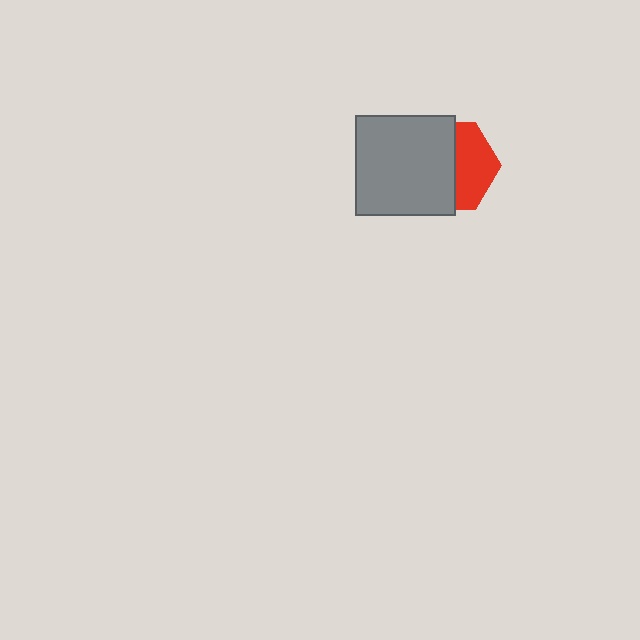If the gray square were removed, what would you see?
You would see the complete red hexagon.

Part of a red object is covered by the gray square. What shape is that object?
It is a hexagon.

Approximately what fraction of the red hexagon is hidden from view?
Roughly 56% of the red hexagon is hidden behind the gray square.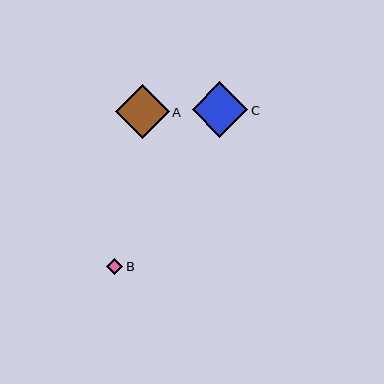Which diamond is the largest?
Diamond C is the largest with a size of approximately 56 pixels.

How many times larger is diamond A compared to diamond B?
Diamond A is approximately 3.3 times the size of diamond B.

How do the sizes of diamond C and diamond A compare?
Diamond C and diamond A are approximately the same size.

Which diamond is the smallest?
Diamond B is the smallest with a size of approximately 16 pixels.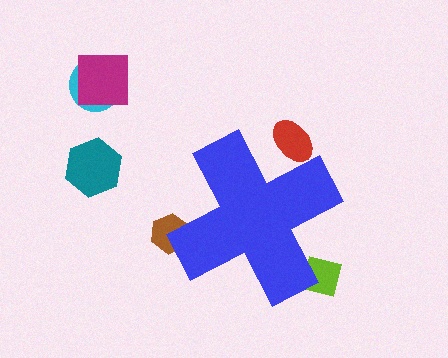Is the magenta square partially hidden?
No, the magenta square is fully visible.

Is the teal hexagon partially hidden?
No, the teal hexagon is fully visible.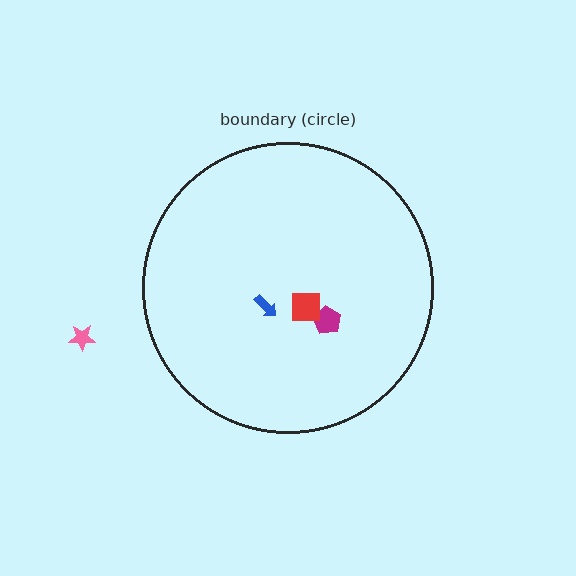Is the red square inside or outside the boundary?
Inside.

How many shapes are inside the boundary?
3 inside, 1 outside.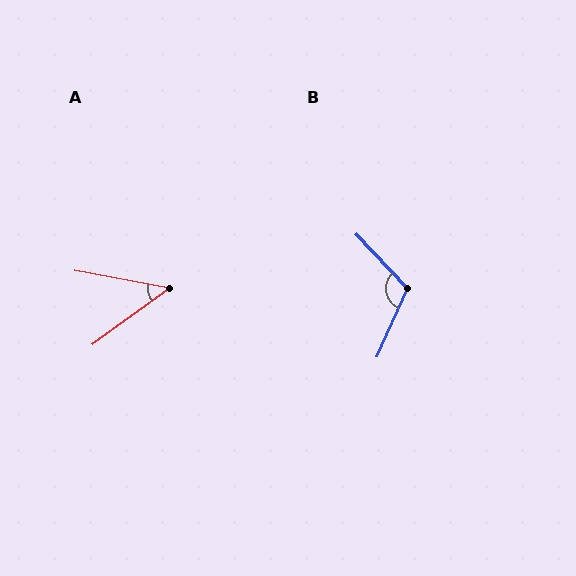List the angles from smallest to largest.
A (47°), B (113°).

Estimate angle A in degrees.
Approximately 47 degrees.